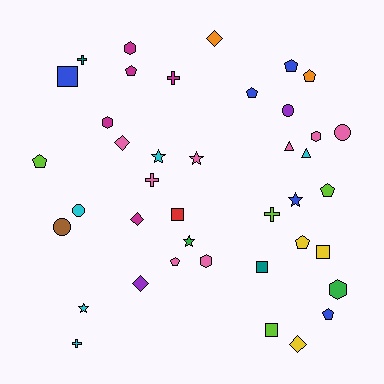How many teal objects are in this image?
There are 2 teal objects.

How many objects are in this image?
There are 40 objects.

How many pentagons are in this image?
There are 9 pentagons.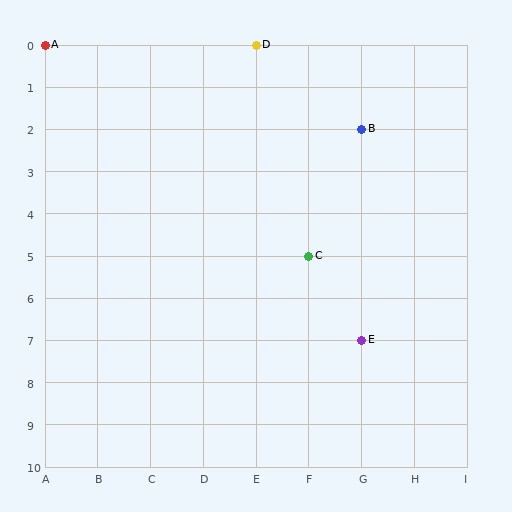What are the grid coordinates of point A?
Point A is at grid coordinates (A, 0).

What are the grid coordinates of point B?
Point B is at grid coordinates (G, 2).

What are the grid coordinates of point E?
Point E is at grid coordinates (G, 7).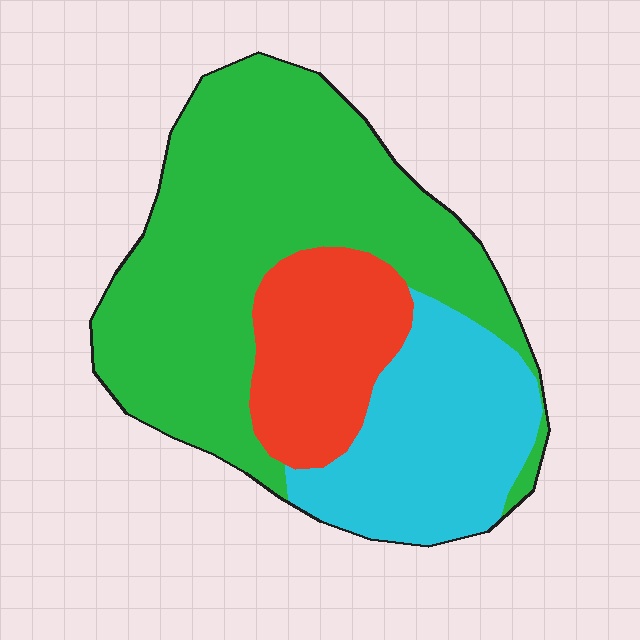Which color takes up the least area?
Red, at roughly 20%.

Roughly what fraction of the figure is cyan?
Cyan takes up between a quarter and a half of the figure.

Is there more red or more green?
Green.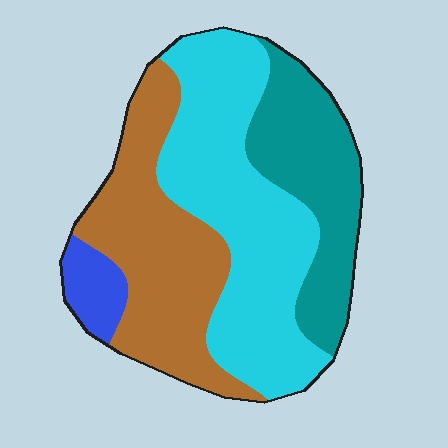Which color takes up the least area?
Blue, at roughly 5%.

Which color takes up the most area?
Cyan, at roughly 40%.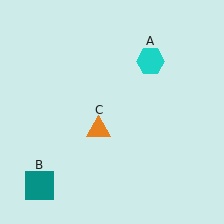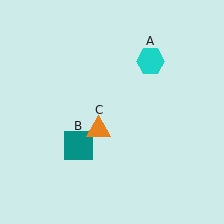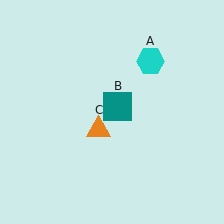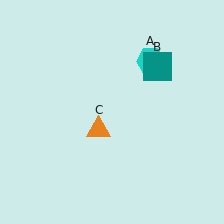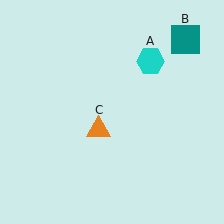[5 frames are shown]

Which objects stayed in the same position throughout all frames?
Cyan hexagon (object A) and orange triangle (object C) remained stationary.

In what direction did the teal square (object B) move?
The teal square (object B) moved up and to the right.